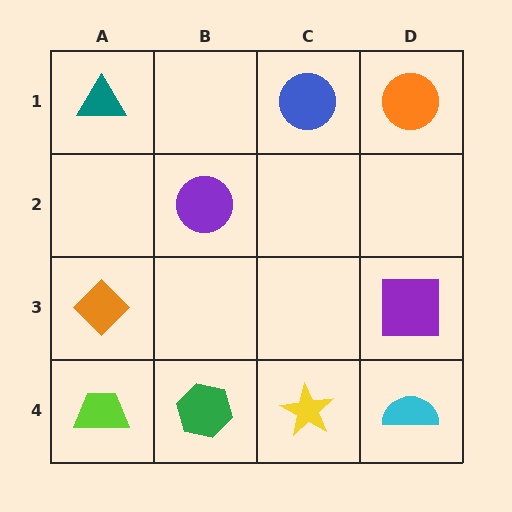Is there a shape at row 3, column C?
No, that cell is empty.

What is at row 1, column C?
A blue circle.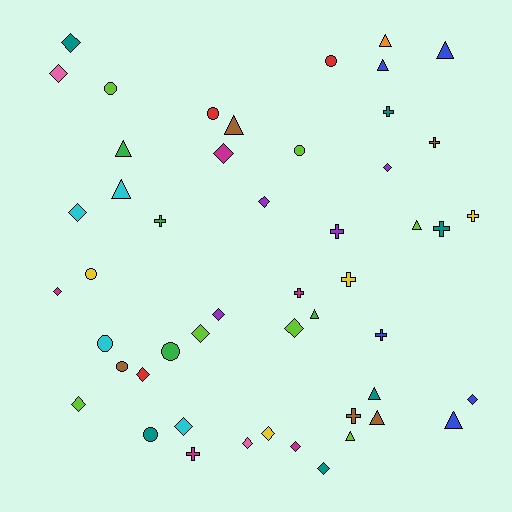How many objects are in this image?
There are 50 objects.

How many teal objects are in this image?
There are 6 teal objects.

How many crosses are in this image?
There are 11 crosses.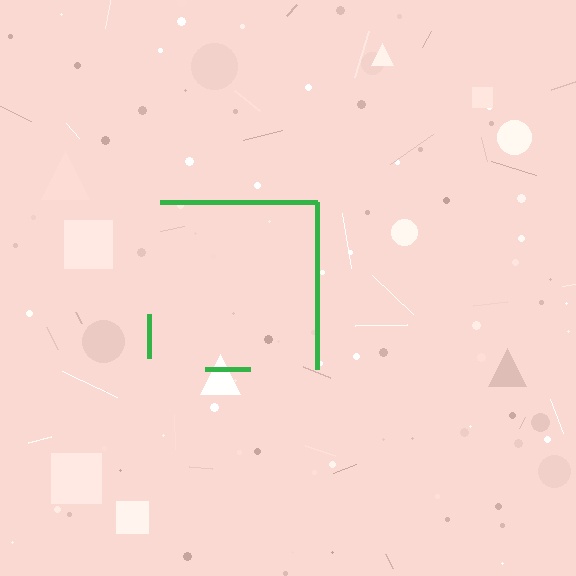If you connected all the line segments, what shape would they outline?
They would outline a square.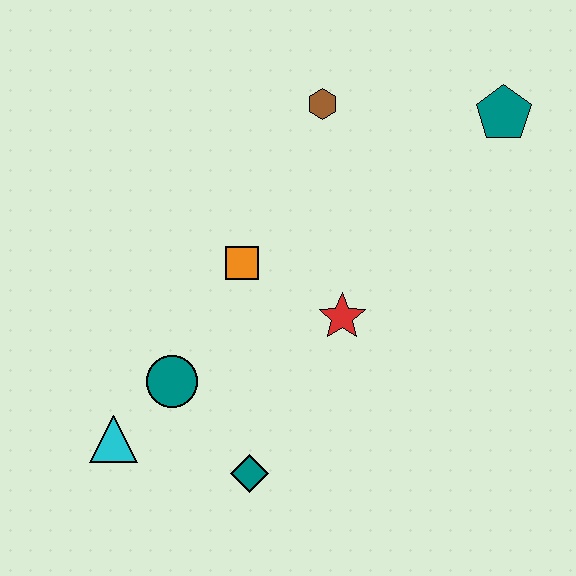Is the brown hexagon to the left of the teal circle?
No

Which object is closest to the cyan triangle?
The teal circle is closest to the cyan triangle.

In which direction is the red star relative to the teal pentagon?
The red star is below the teal pentagon.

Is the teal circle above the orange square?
No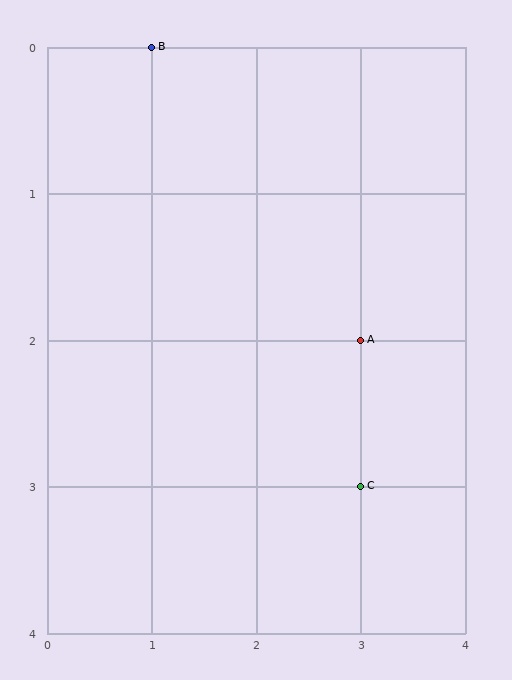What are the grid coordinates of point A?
Point A is at grid coordinates (3, 2).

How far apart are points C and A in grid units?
Points C and A are 1 row apart.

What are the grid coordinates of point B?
Point B is at grid coordinates (1, 0).